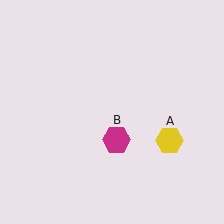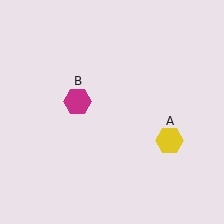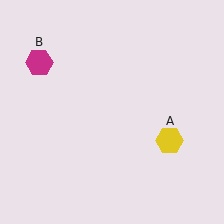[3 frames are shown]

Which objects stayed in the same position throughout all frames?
Yellow hexagon (object A) remained stationary.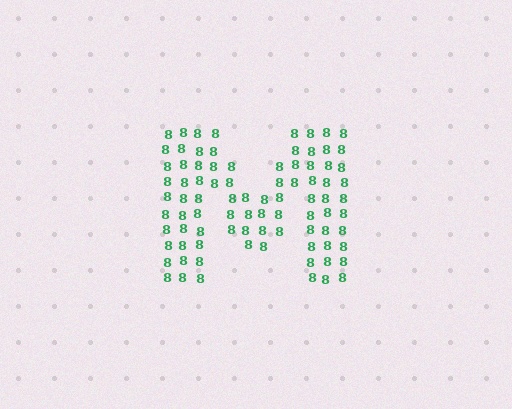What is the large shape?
The large shape is the letter M.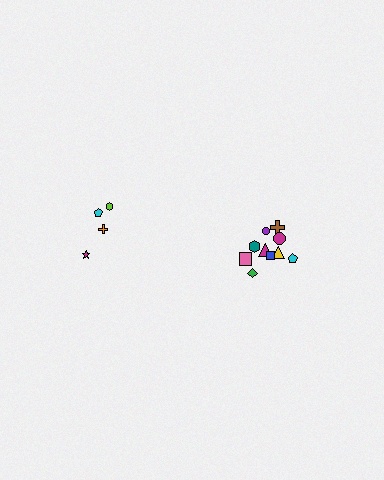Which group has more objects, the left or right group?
The right group.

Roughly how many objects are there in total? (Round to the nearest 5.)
Roughly 15 objects in total.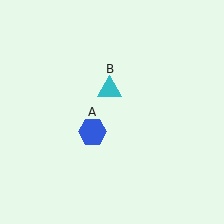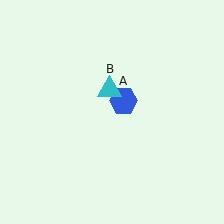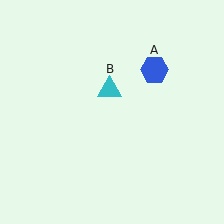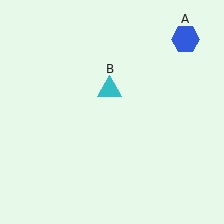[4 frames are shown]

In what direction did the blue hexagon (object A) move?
The blue hexagon (object A) moved up and to the right.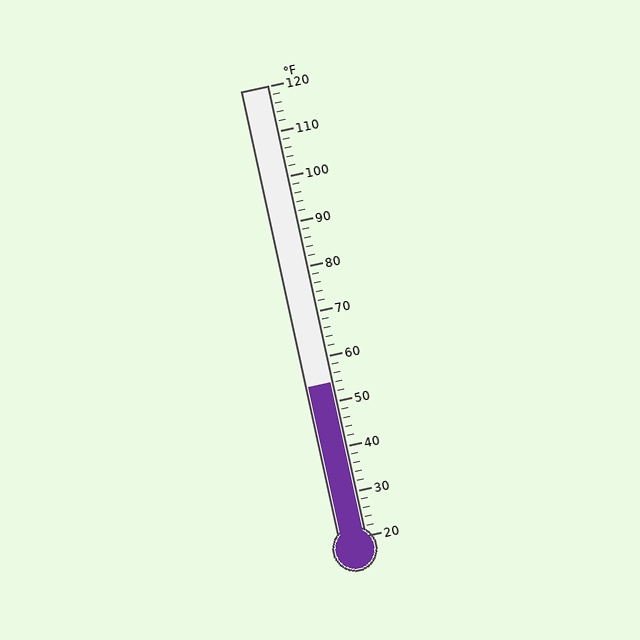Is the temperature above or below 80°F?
The temperature is below 80°F.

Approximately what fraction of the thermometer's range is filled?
The thermometer is filled to approximately 35% of its range.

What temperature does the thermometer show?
The thermometer shows approximately 54°F.